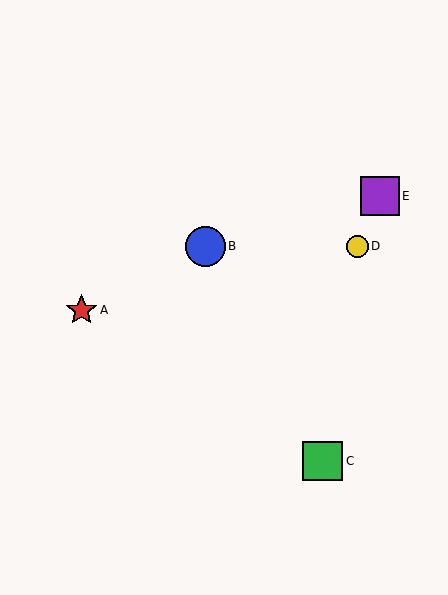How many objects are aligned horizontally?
2 objects (B, D) are aligned horizontally.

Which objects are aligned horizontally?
Objects B, D are aligned horizontally.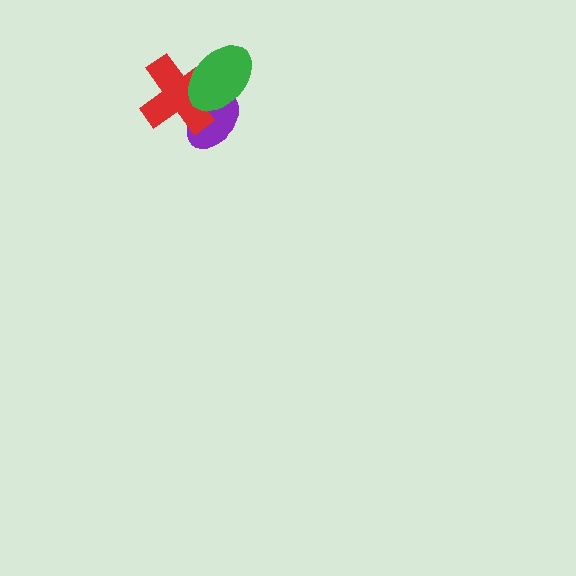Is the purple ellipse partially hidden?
Yes, it is partially covered by another shape.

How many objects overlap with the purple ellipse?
2 objects overlap with the purple ellipse.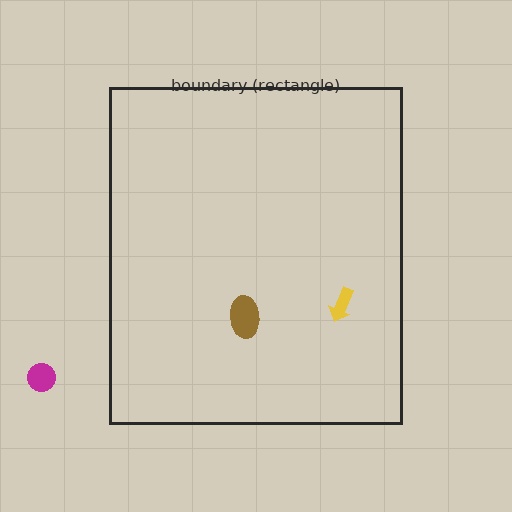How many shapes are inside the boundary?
2 inside, 1 outside.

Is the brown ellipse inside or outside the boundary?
Inside.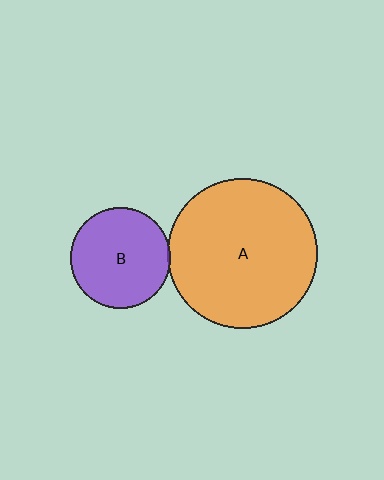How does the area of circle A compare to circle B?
Approximately 2.3 times.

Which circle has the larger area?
Circle A (orange).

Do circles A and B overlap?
Yes.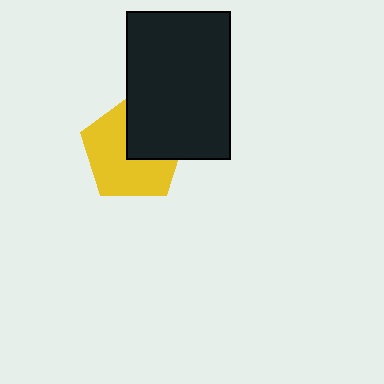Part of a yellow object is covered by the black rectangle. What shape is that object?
It is a pentagon.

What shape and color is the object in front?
The object in front is a black rectangle.